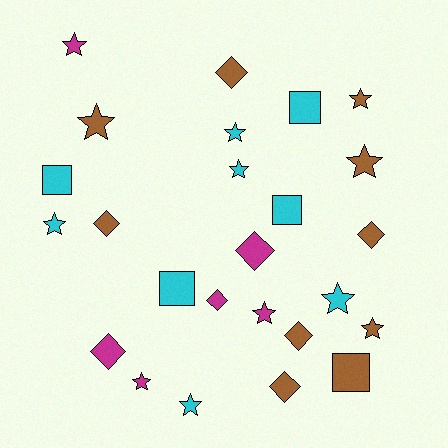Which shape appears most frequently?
Star, with 12 objects.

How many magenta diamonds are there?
There are 3 magenta diamonds.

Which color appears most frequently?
Brown, with 10 objects.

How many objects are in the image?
There are 25 objects.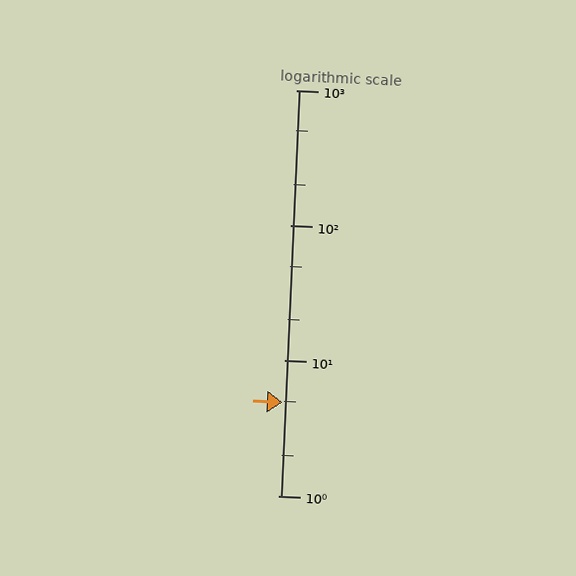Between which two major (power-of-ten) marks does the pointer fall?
The pointer is between 1 and 10.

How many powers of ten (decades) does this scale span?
The scale spans 3 decades, from 1 to 1000.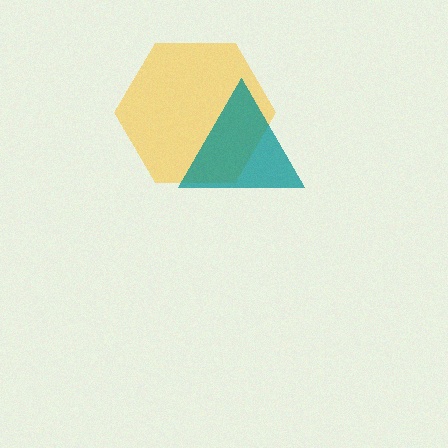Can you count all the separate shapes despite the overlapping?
Yes, there are 2 separate shapes.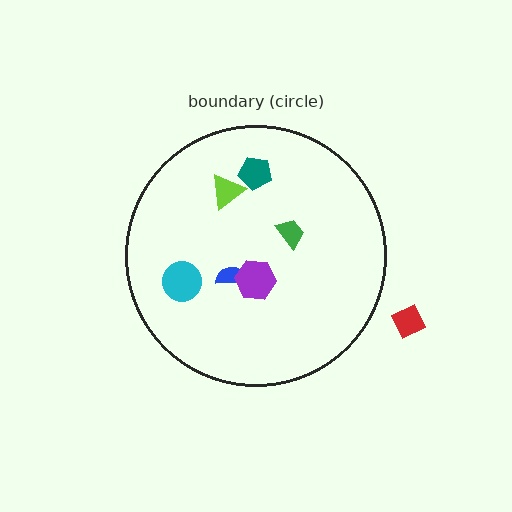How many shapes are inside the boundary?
6 inside, 1 outside.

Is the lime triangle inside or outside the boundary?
Inside.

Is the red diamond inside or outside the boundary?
Outside.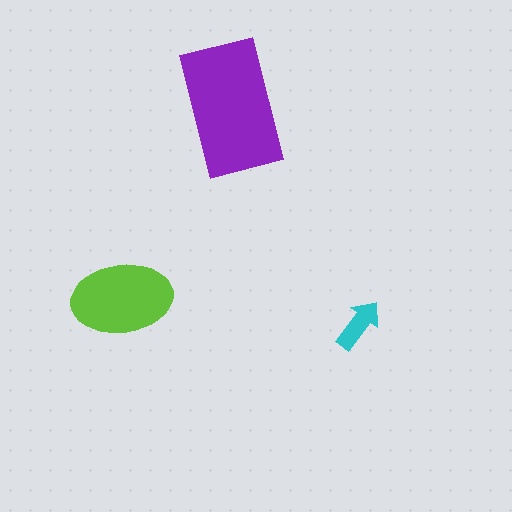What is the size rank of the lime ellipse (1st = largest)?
2nd.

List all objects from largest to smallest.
The purple rectangle, the lime ellipse, the cyan arrow.